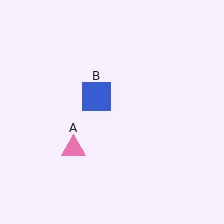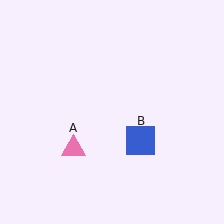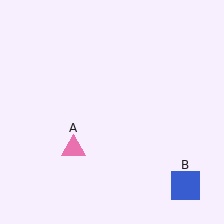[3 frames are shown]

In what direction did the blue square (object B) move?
The blue square (object B) moved down and to the right.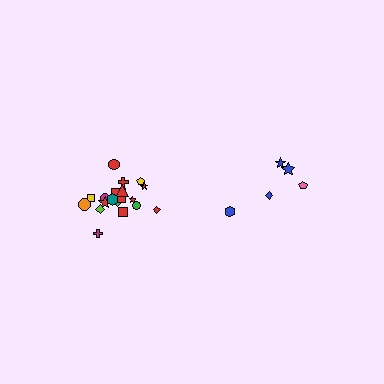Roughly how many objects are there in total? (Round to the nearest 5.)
Roughly 25 objects in total.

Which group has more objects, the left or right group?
The left group.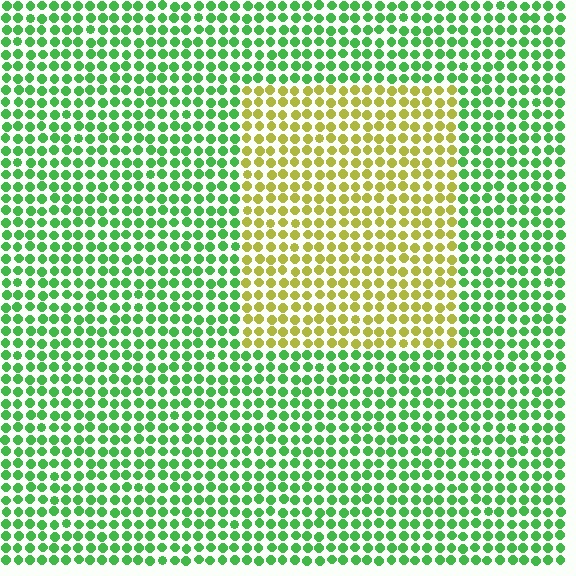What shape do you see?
I see a rectangle.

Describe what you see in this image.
The image is filled with small green elements in a uniform arrangement. A rectangle-shaped region is visible where the elements are tinted to a slightly different hue, forming a subtle color boundary.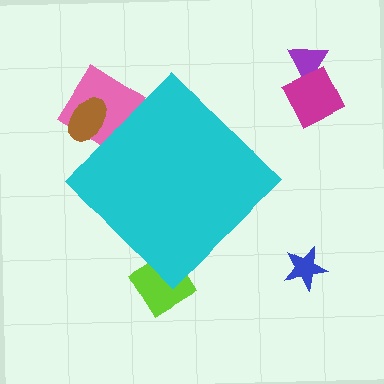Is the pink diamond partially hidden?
Yes, the pink diamond is partially hidden behind the cyan diamond.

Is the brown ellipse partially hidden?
Yes, the brown ellipse is partially hidden behind the cyan diamond.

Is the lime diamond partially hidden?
Yes, the lime diamond is partially hidden behind the cyan diamond.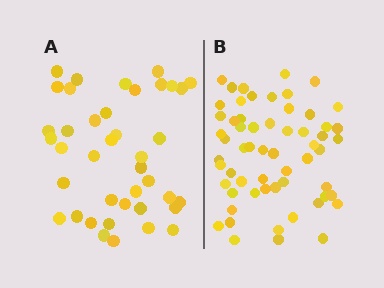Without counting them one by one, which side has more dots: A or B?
Region B (the right region) has more dots.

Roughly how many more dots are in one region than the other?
Region B has approximately 20 more dots than region A.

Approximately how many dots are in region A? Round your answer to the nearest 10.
About 40 dots.